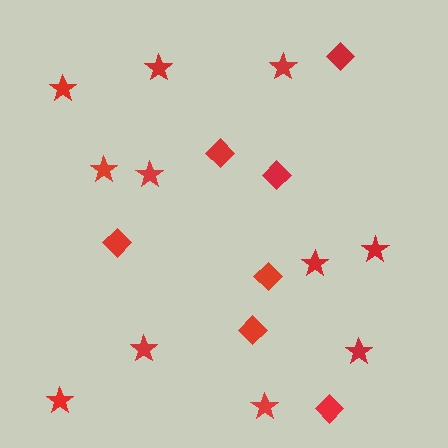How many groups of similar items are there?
There are 2 groups: one group of diamonds (7) and one group of stars (11).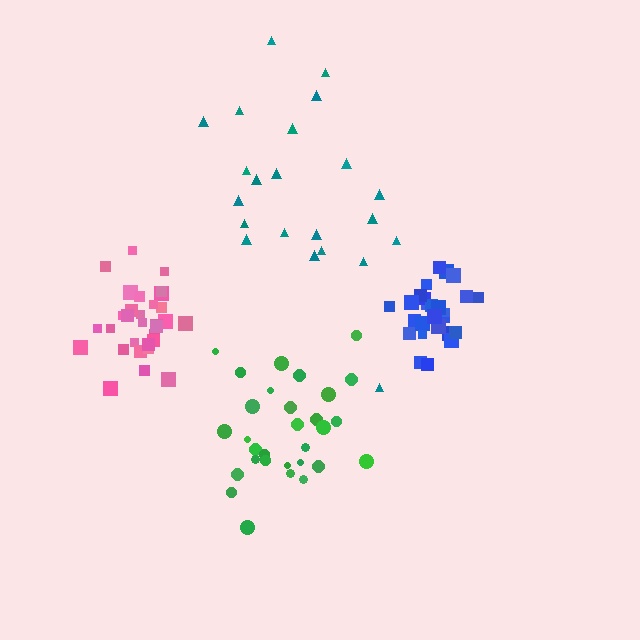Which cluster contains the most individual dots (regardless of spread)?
Pink (32).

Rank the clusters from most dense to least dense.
blue, pink, green, teal.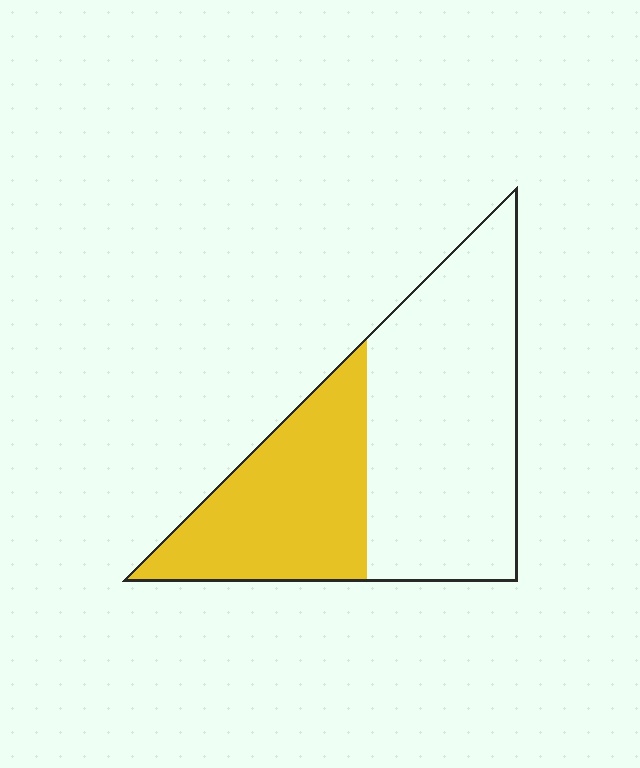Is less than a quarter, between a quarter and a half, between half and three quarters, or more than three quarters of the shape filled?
Between a quarter and a half.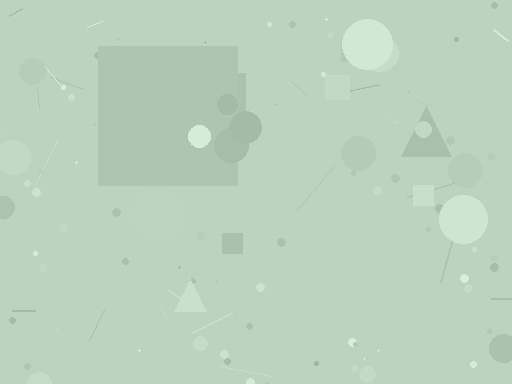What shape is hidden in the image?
A square is hidden in the image.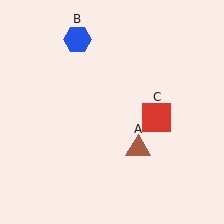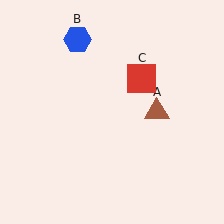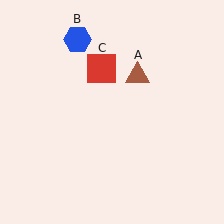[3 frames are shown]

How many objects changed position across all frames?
2 objects changed position: brown triangle (object A), red square (object C).